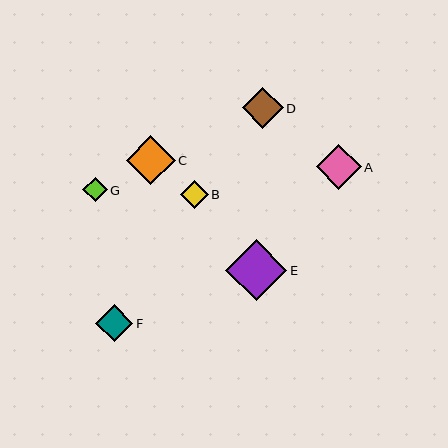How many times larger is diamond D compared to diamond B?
Diamond D is approximately 1.5 times the size of diamond B.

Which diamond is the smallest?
Diamond G is the smallest with a size of approximately 24 pixels.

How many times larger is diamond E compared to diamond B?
Diamond E is approximately 2.2 times the size of diamond B.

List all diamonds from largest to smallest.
From largest to smallest: E, C, A, D, F, B, G.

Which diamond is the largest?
Diamond E is the largest with a size of approximately 61 pixels.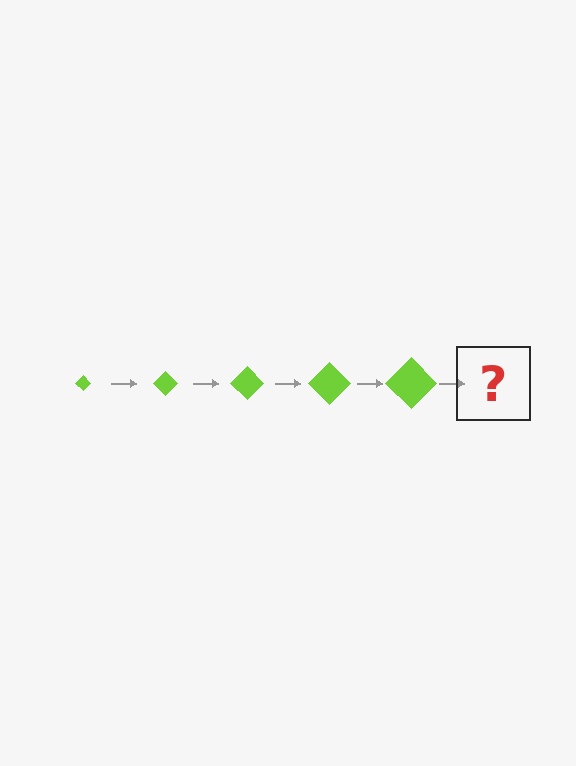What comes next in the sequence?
The next element should be a lime diamond, larger than the previous one.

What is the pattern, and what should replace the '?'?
The pattern is that the diamond gets progressively larger each step. The '?' should be a lime diamond, larger than the previous one.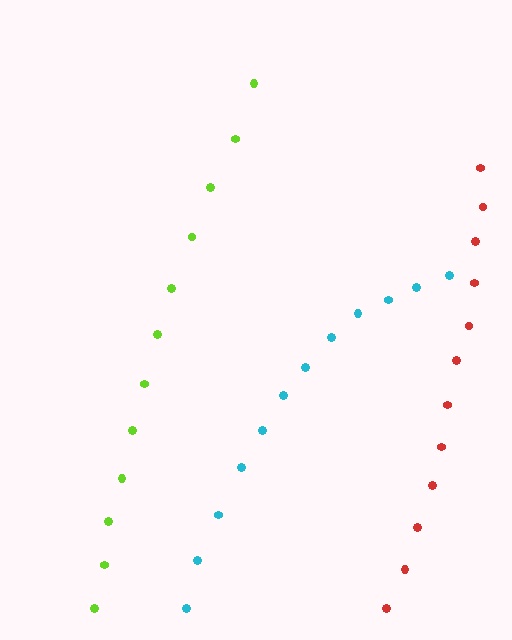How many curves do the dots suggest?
There are 3 distinct paths.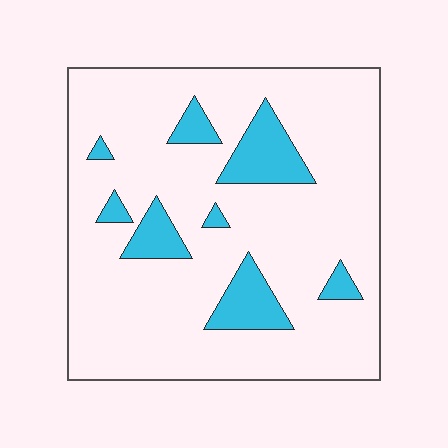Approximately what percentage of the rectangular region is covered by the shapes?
Approximately 15%.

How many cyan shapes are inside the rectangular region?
8.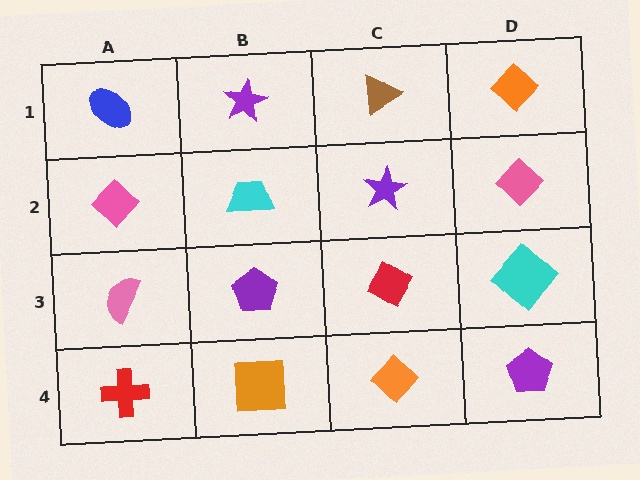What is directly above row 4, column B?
A purple pentagon.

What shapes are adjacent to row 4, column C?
A red diamond (row 3, column C), an orange square (row 4, column B), a purple pentagon (row 4, column D).